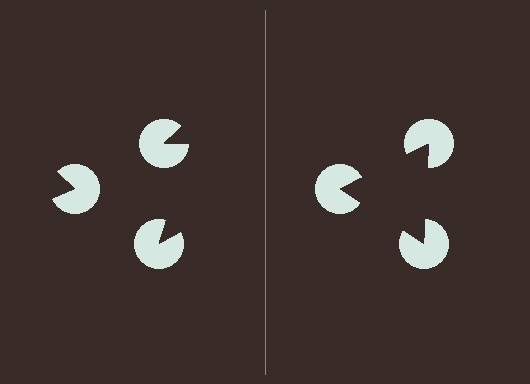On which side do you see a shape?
An illusory triangle appears on the right side. On the left side the wedge cuts are rotated, so no coherent shape forms.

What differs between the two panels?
The pac-man discs are positioned identically on both sides; only the wedge orientations differ. On the right they align to a triangle; on the left they are misaligned.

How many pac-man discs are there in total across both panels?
6 — 3 on each side.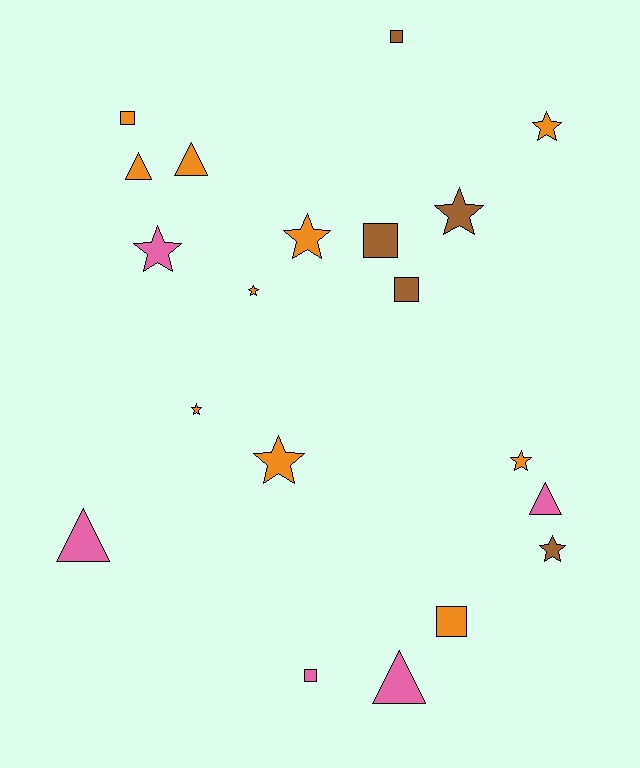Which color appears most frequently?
Orange, with 10 objects.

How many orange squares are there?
There are 2 orange squares.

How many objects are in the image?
There are 20 objects.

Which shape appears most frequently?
Star, with 9 objects.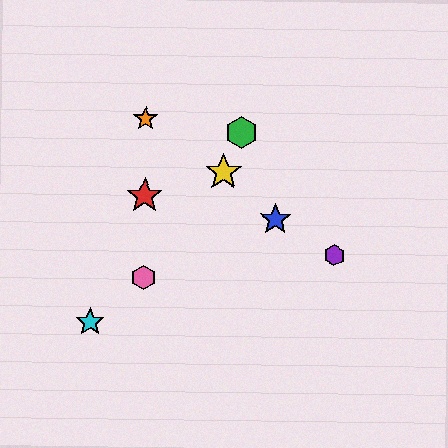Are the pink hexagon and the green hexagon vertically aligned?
No, the pink hexagon is at x≈144 and the green hexagon is at x≈242.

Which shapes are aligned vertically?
The red star, the orange star, the pink hexagon are aligned vertically.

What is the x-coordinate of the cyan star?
The cyan star is at x≈90.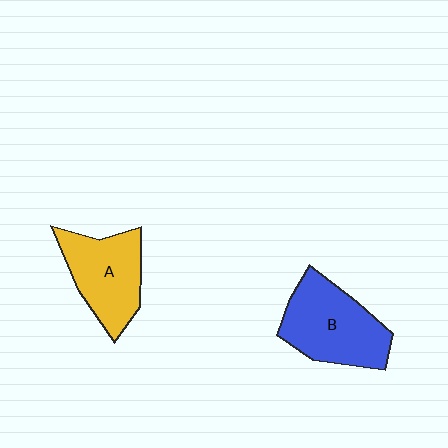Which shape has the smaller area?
Shape A (yellow).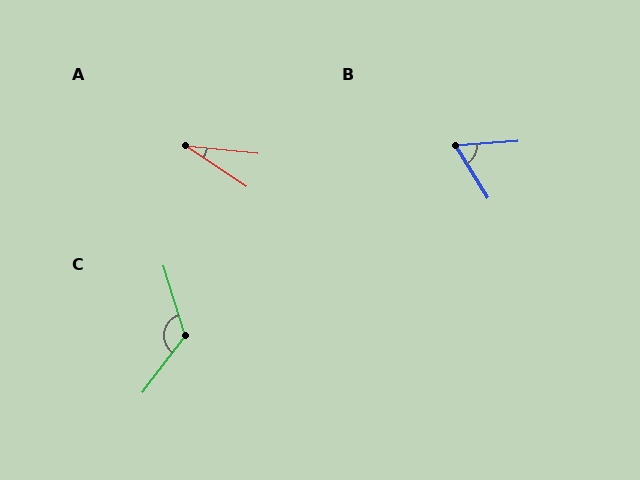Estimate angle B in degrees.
Approximately 62 degrees.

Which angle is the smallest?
A, at approximately 28 degrees.